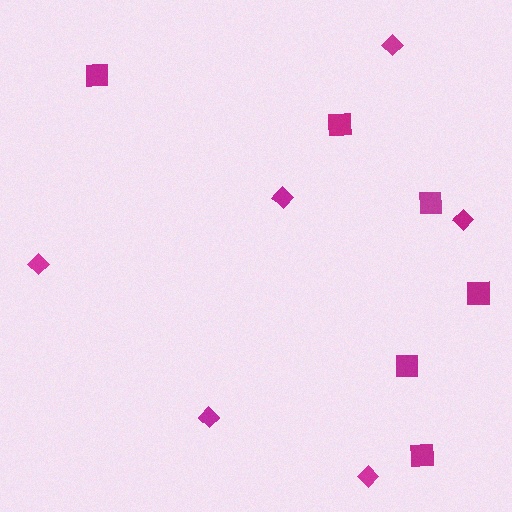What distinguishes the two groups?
There are 2 groups: one group of diamonds (6) and one group of squares (6).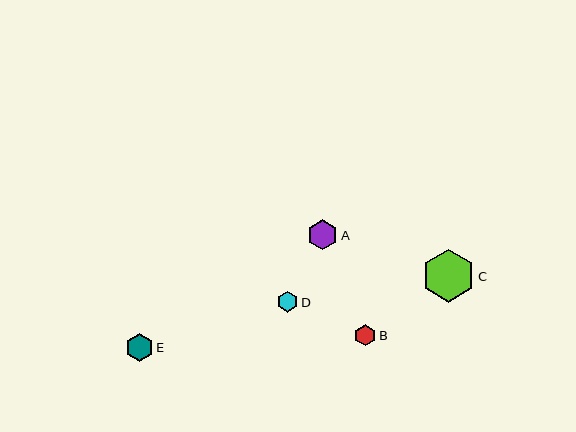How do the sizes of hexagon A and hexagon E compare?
Hexagon A and hexagon E are approximately the same size.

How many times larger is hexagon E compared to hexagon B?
Hexagon E is approximately 1.3 times the size of hexagon B.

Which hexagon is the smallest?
Hexagon B is the smallest with a size of approximately 21 pixels.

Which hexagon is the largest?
Hexagon C is the largest with a size of approximately 52 pixels.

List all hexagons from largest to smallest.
From largest to smallest: C, A, E, D, B.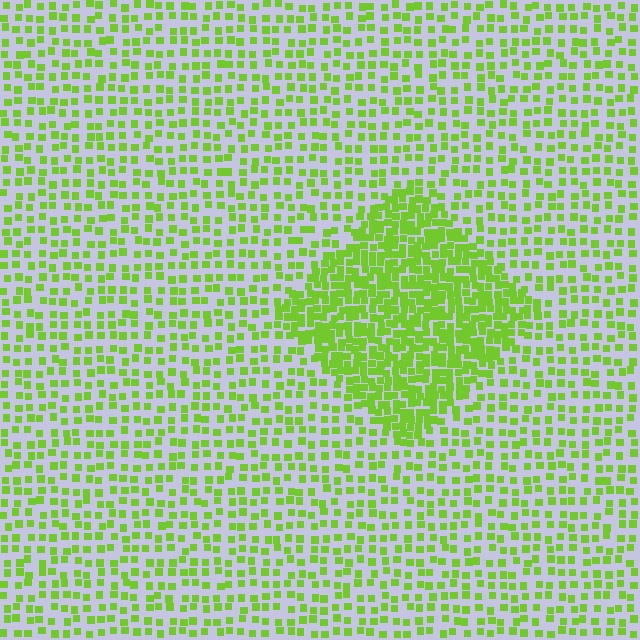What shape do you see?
I see a diamond.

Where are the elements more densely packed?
The elements are more densely packed inside the diamond boundary.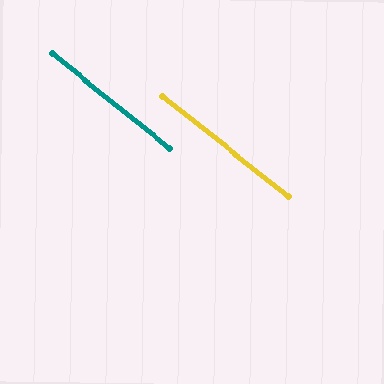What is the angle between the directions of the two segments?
Approximately 0 degrees.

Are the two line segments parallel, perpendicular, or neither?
Parallel — their directions differ by only 0.0°.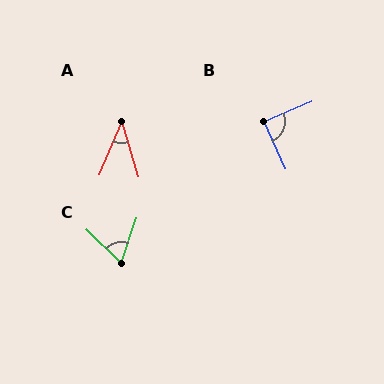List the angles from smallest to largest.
A (40°), C (65°), B (88°).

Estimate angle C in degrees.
Approximately 65 degrees.